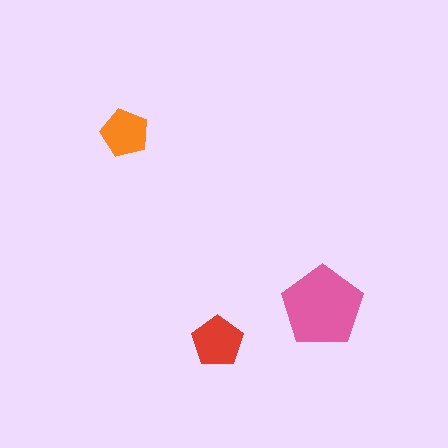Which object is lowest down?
The red pentagon is bottommost.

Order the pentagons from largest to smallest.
the pink one, the red one, the orange one.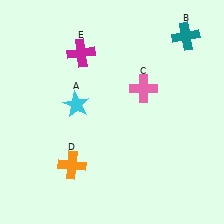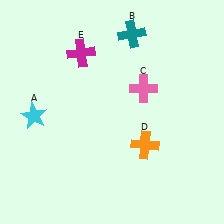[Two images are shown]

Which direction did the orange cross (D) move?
The orange cross (D) moved right.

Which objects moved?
The objects that moved are: the cyan star (A), the teal cross (B), the orange cross (D).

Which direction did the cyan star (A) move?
The cyan star (A) moved left.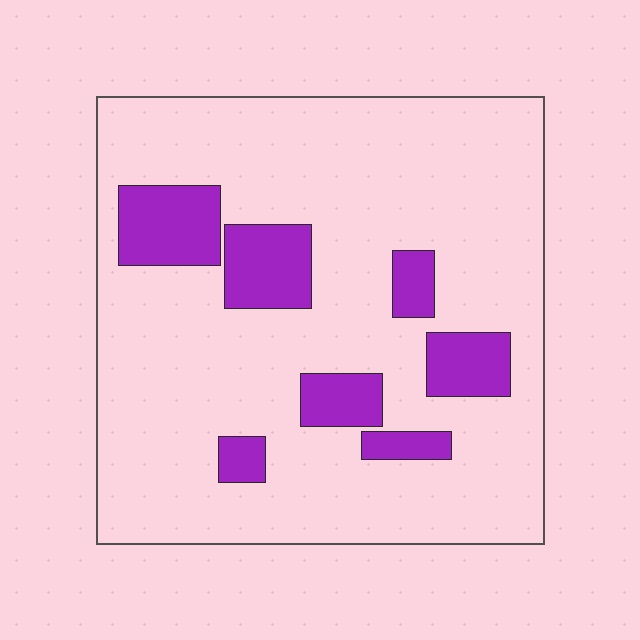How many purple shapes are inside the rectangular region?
7.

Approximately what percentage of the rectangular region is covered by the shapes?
Approximately 15%.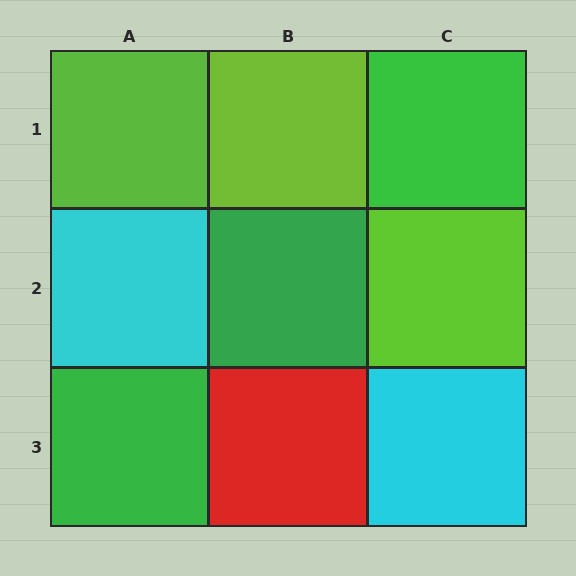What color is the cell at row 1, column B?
Lime.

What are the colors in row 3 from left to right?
Green, red, cyan.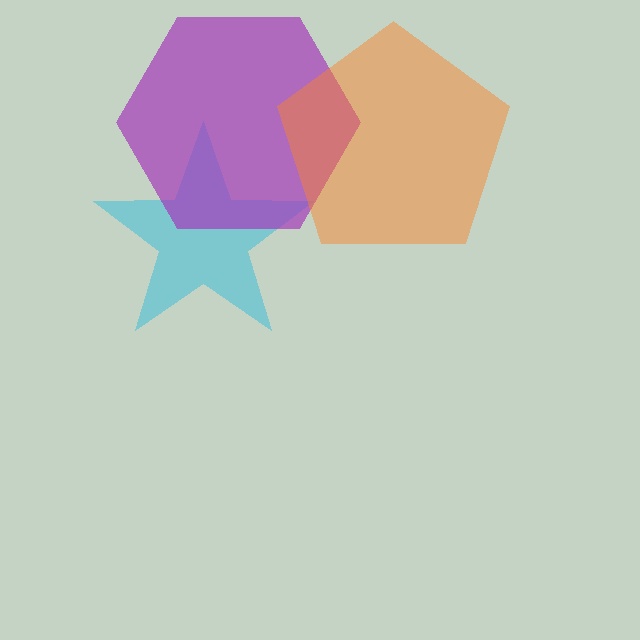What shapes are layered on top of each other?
The layered shapes are: a cyan star, a purple hexagon, an orange pentagon.